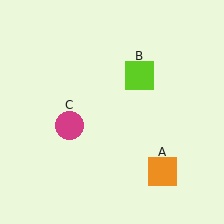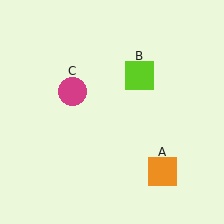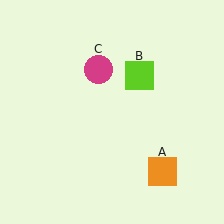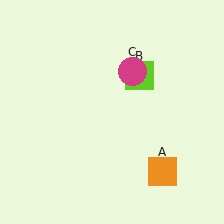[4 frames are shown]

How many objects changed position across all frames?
1 object changed position: magenta circle (object C).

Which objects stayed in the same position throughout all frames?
Orange square (object A) and lime square (object B) remained stationary.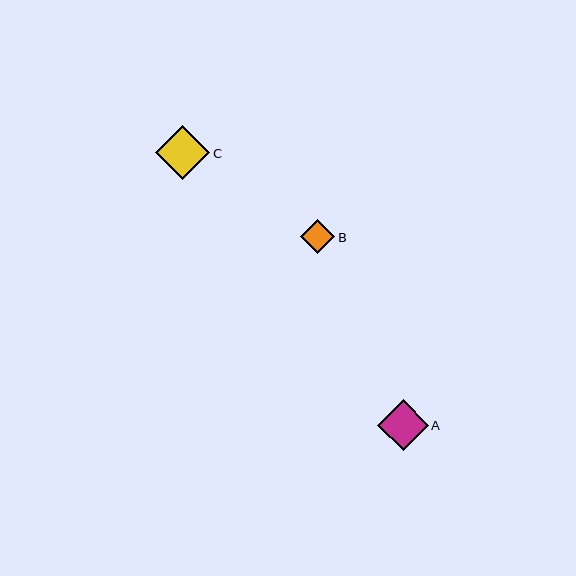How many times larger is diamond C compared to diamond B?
Diamond C is approximately 1.6 times the size of diamond B.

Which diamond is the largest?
Diamond C is the largest with a size of approximately 54 pixels.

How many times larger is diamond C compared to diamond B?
Diamond C is approximately 1.6 times the size of diamond B.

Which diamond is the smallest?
Diamond B is the smallest with a size of approximately 34 pixels.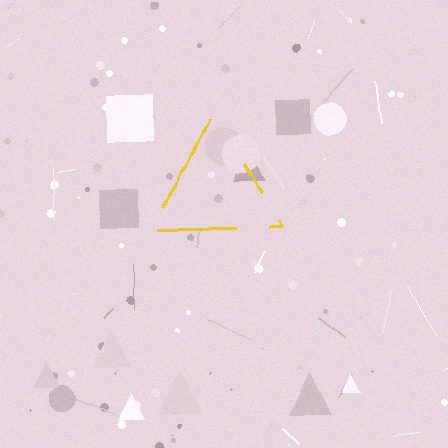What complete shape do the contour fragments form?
The contour fragments form a triangle.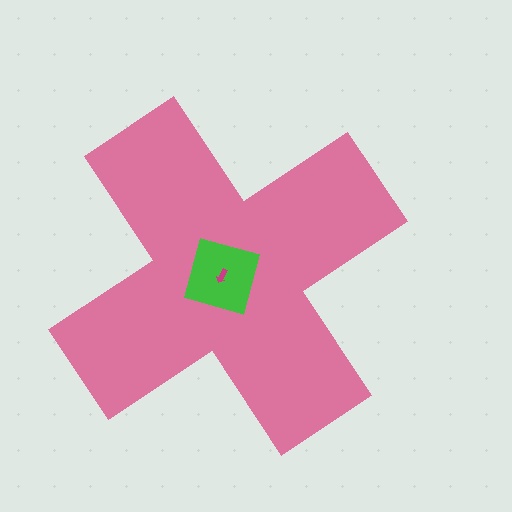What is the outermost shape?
The pink cross.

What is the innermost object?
The magenta arrow.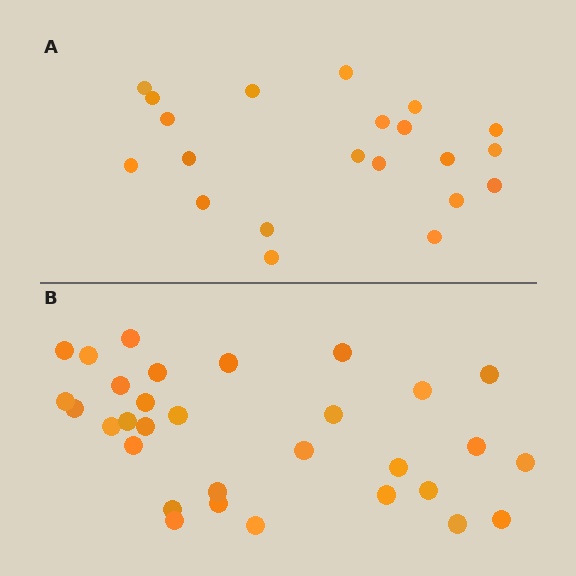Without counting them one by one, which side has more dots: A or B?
Region B (the bottom region) has more dots.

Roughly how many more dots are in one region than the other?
Region B has roughly 10 or so more dots than region A.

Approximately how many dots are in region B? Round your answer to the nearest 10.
About 30 dots. (The exact count is 31, which rounds to 30.)